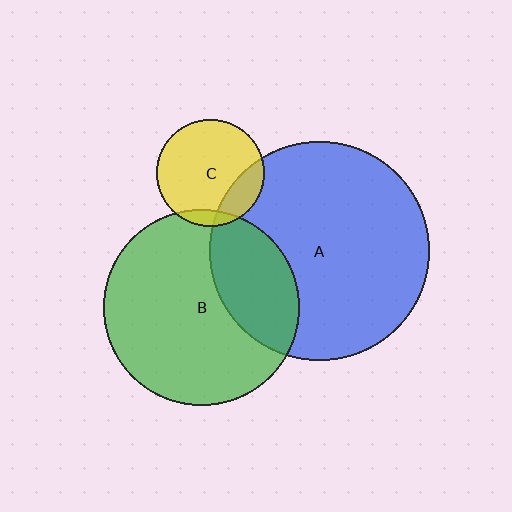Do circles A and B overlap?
Yes.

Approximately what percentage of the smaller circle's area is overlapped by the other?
Approximately 30%.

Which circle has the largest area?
Circle A (blue).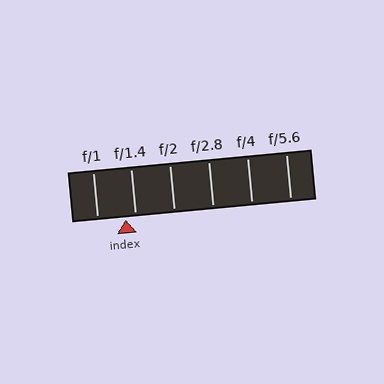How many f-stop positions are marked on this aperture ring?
There are 6 f-stop positions marked.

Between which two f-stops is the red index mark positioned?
The index mark is between f/1 and f/1.4.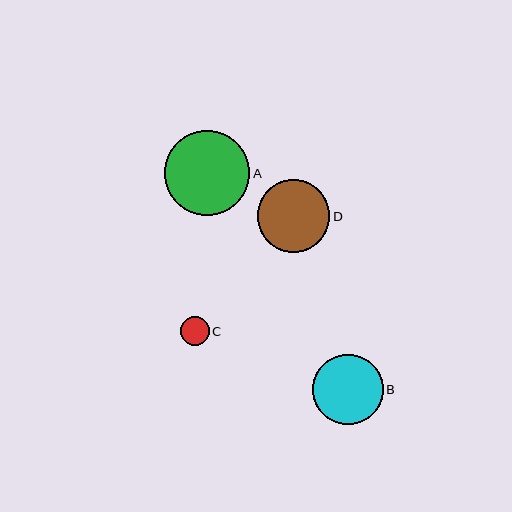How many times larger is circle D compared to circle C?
Circle D is approximately 2.5 times the size of circle C.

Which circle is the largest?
Circle A is the largest with a size of approximately 85 pixels.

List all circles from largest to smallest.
From largest to smallest: A, D, B, C.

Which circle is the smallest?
Circle C is the smallest with a size of approximately 29 pixels.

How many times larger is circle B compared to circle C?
Circle B is approximately 2.4 times the size of circle C.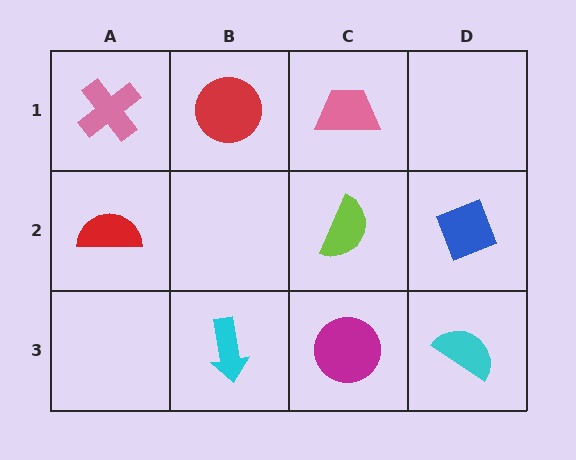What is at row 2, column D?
A blue diamond.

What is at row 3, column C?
A magenta circle.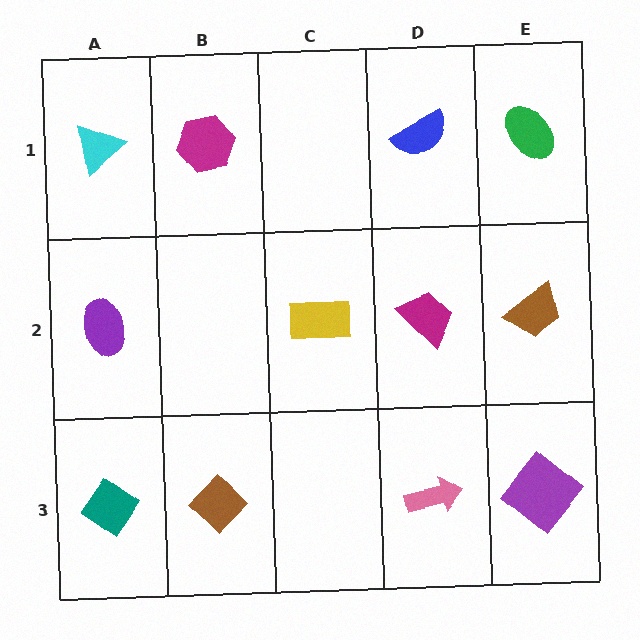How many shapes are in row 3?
4 shapes.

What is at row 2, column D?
A magenta trapezoid.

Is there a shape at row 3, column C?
No, that cell is empty.